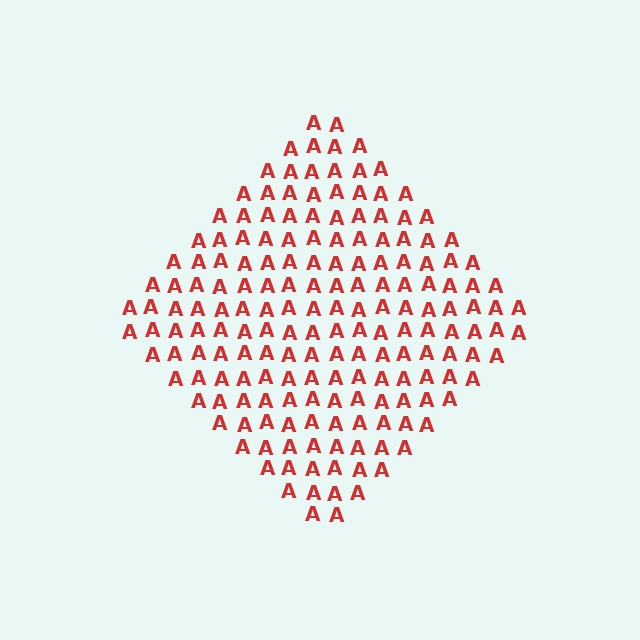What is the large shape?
The large shape is a diamond.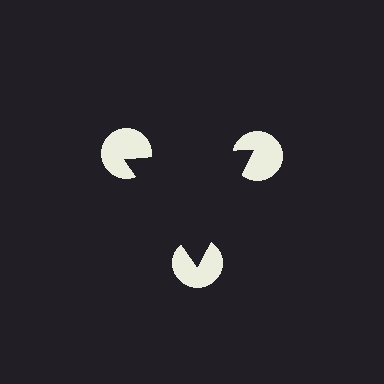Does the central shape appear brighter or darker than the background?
It typically appears slightly darker than the background, even though no actual brightness change is drawn.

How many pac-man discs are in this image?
There are 3 — one at each vertex of the illusory triangle.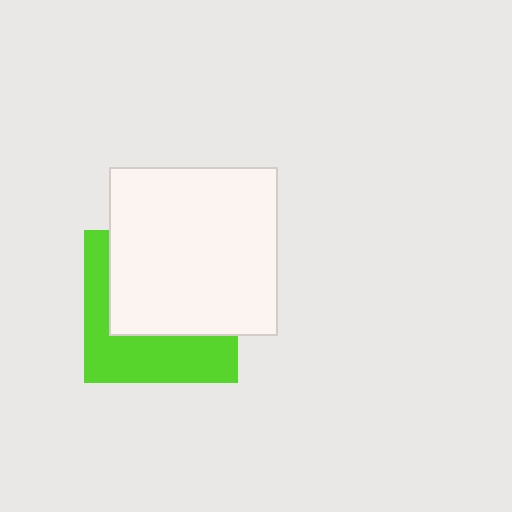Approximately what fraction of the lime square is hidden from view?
Roughly 57% of the lime square is hidden behind the white square.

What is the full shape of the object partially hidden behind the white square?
The partially hidden object is a lime square.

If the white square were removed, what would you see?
You would see the complete lime square.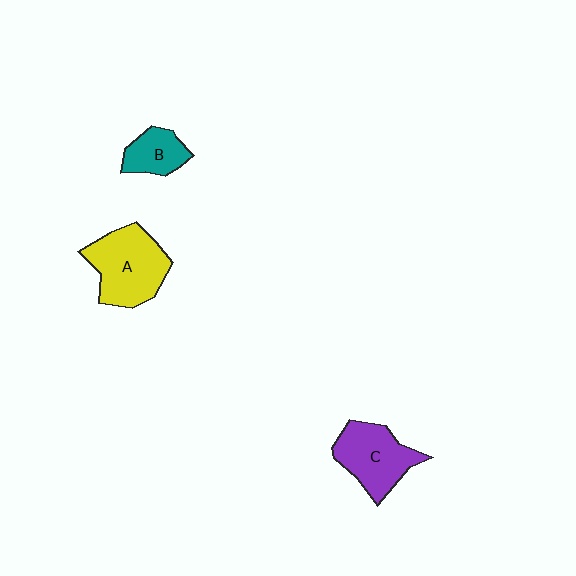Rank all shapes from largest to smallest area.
From largest to smallest: A (yellow), C (purple), B (teal).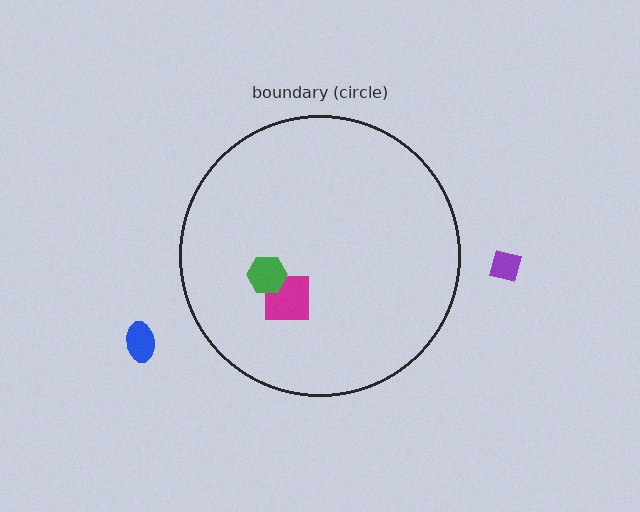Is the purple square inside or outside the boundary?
Outside.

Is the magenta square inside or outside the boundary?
Inside.